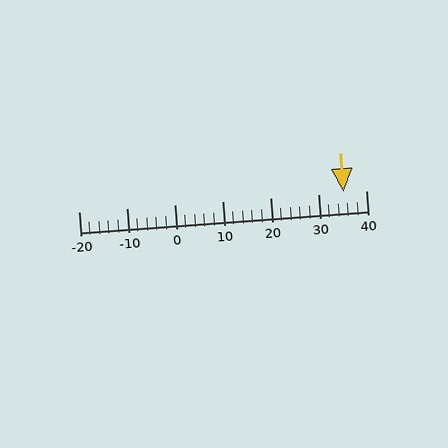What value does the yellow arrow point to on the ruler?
The yellow arrow points to approximately 35.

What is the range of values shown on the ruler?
The ruler shows values from -20 to 40.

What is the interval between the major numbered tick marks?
The major tick marks are spaced 10 units apart.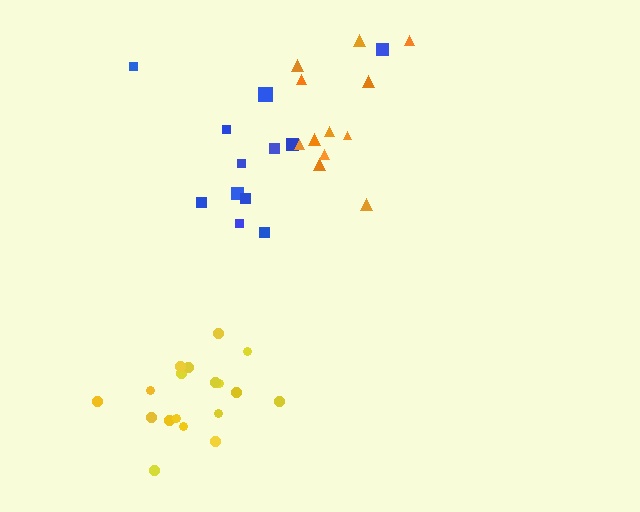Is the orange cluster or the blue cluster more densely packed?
Orange.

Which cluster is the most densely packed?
Yellow.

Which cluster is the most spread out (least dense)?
Blue.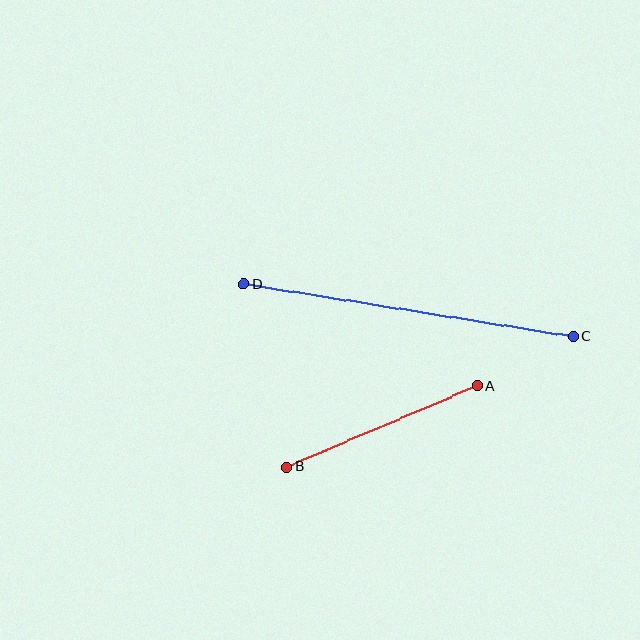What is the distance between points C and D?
The distance is approximately 334 pixels.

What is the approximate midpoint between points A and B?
The midpoint is at approximately (382, 426) pixels.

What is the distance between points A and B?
The distance is approximately 208 pixels.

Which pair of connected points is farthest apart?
Points C and D are farthest apart.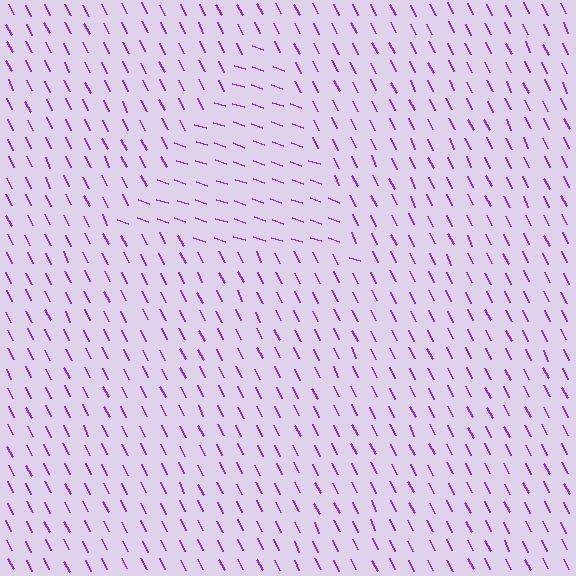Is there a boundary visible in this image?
Yes, there is a texture boundary formed by a change in line orientation.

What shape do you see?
I see a triangle.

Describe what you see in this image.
The image is filled with small purple line segments. A triangle region in the image has lines oriented differently from the surrounding lines, creating a visible texture boundary.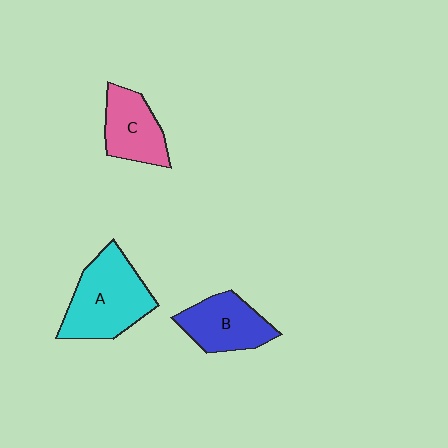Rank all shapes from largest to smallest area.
From largest to smallest: A (cyan), B (blue), C (pink).